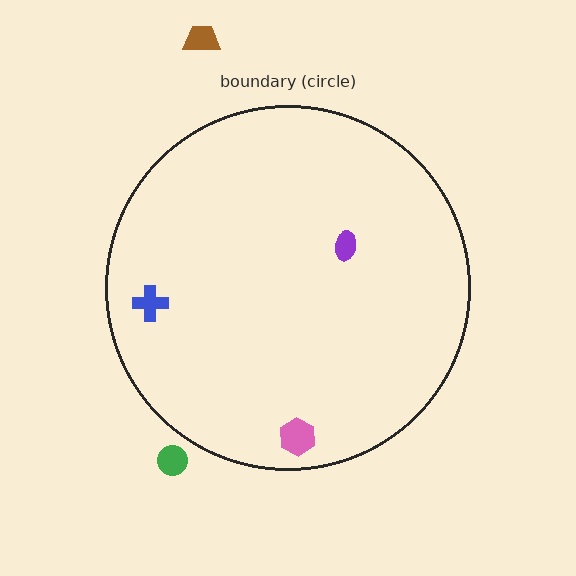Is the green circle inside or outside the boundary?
Outside.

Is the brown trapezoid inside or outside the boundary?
Outside.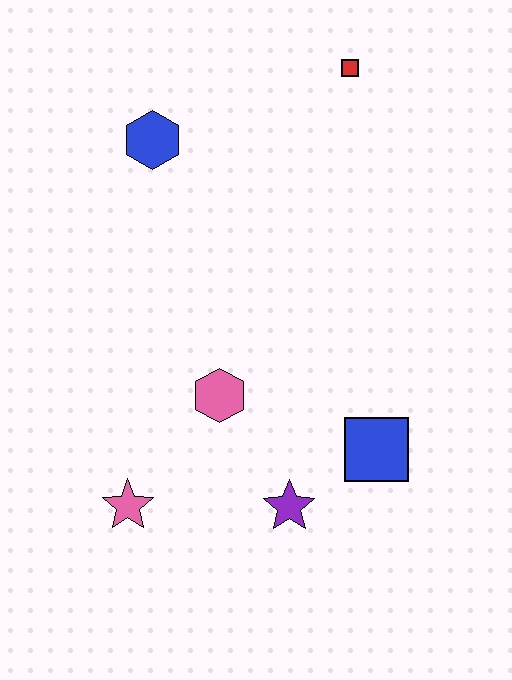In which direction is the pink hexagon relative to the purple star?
The pink hexagon is above the purple star.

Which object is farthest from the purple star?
The red square is farthest from the purple star.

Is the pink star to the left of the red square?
Yes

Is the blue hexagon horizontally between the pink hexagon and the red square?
No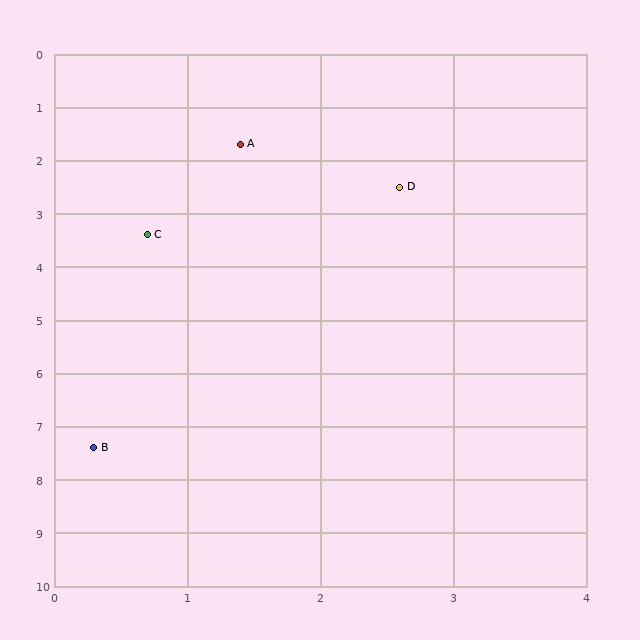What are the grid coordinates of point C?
Point C is at approximately (0.7, 3.4).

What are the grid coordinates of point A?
Point A is at approximately (1.4, 1.7).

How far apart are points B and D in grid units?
Points B and D are about 5.4 grid units apart.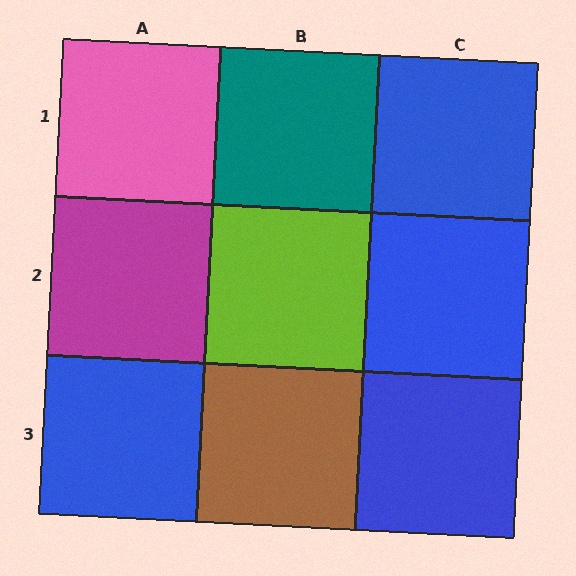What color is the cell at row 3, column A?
Blue.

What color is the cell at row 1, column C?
Blue.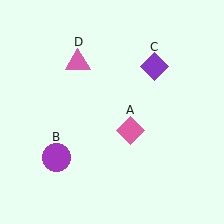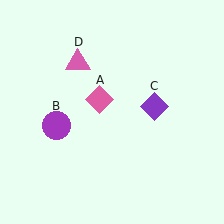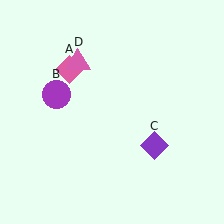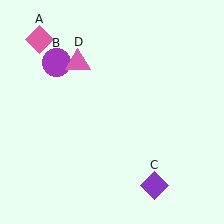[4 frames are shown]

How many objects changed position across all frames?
3 objects changed position: pink diamond (object A), purple circle (object B), purple diamond (object C).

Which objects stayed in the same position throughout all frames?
Pink triangle (object D) remained stationary.